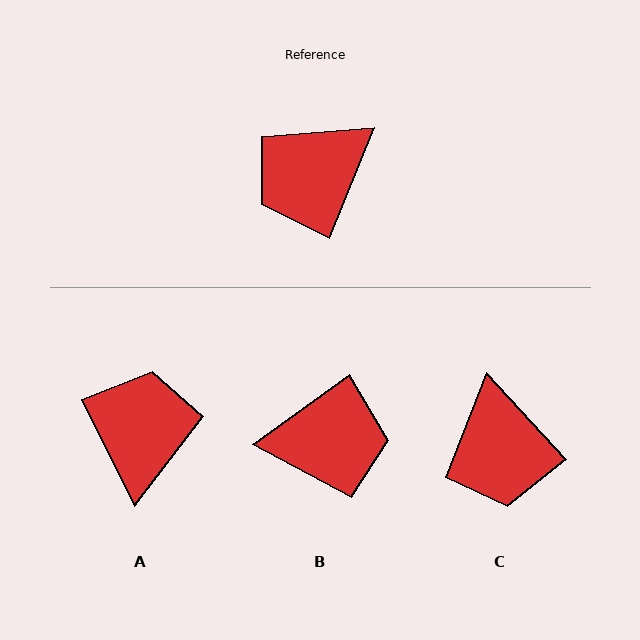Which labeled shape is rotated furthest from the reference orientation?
B, about 147 degrees away.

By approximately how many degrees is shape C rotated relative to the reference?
Approximately 64 degrees counter-clockwise.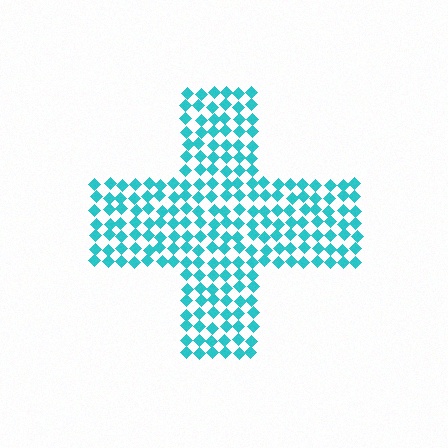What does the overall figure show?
The overall figure shows a cross.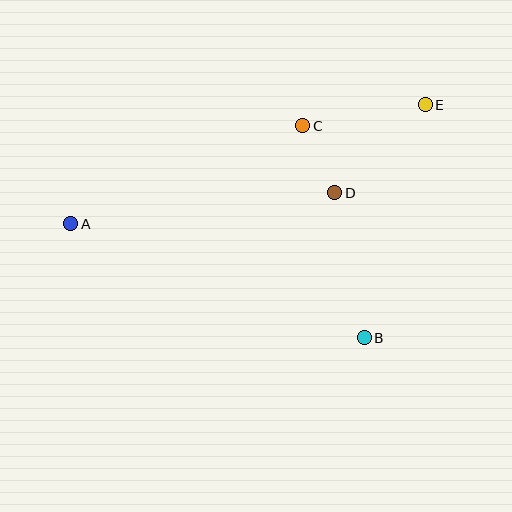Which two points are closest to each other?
Points C and D are closest to each other.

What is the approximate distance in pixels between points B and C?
The distance between B and C is approximately 221 pixels.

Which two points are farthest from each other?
Points A and E are farthest from each other.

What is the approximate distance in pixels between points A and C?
The distance between A and C is approximately 252 pixels.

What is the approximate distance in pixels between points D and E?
The distance between D and E is approximately 126 pixels.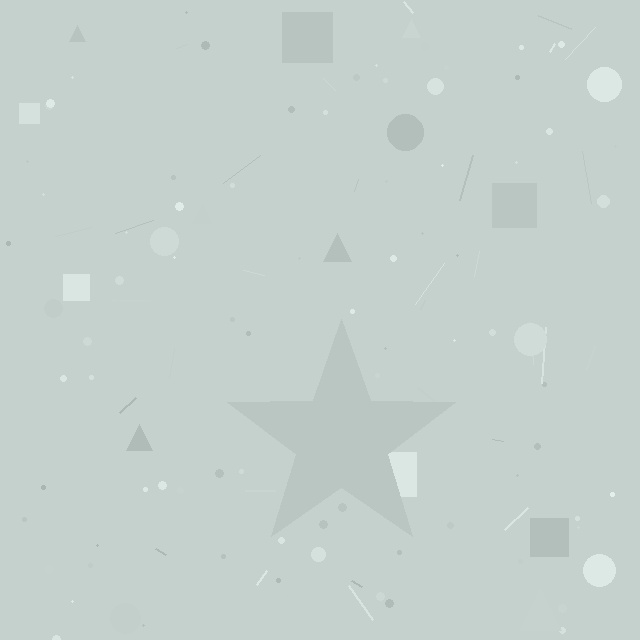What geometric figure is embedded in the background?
A star is embedded in the background.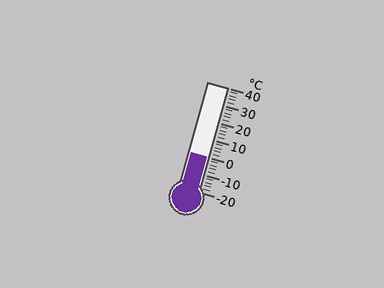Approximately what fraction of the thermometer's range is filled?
The thermometer is filled to approximately 35% of its range.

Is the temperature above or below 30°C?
The temperature is below 30°C.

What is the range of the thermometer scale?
The thermometer scale ranges from -20°C to 40°C.